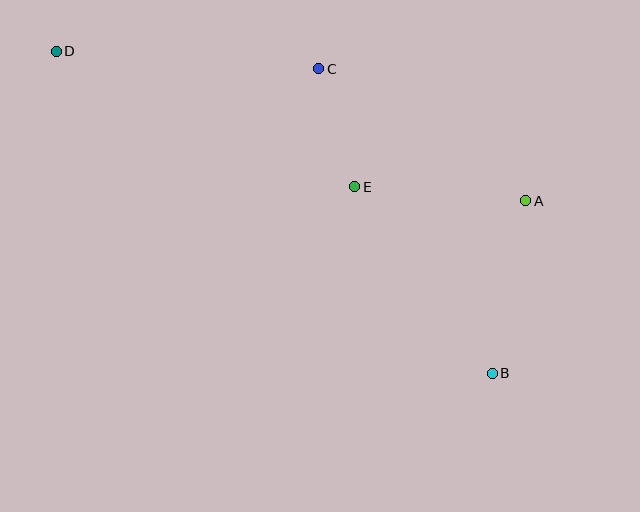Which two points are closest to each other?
Points C and E are closest to each other.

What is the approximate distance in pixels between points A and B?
The distance between A and B is approximately 176 pixels.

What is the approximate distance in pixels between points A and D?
The distance between A and D is approximately 493 pixels.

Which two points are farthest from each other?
Points B and D are farthest from each other.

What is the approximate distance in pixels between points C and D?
The distance between C and D is approximately 263 pixels.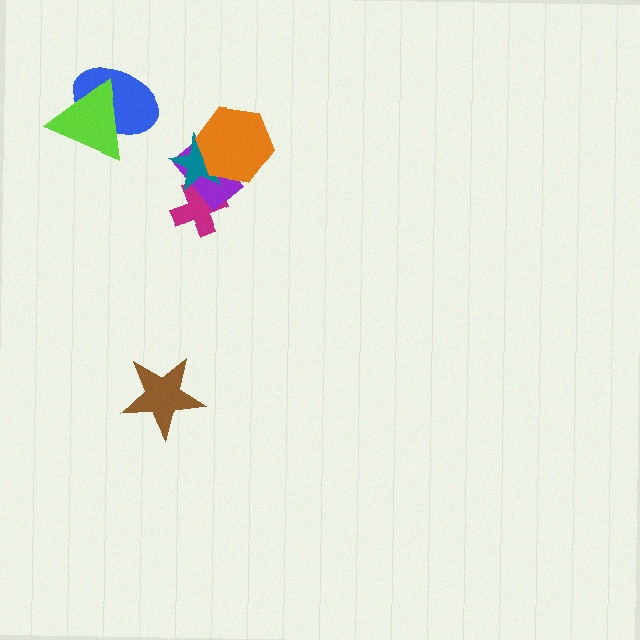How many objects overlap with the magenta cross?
2 objects overlap with the magenta cross.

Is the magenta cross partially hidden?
Yes, it is partially covered by another shape.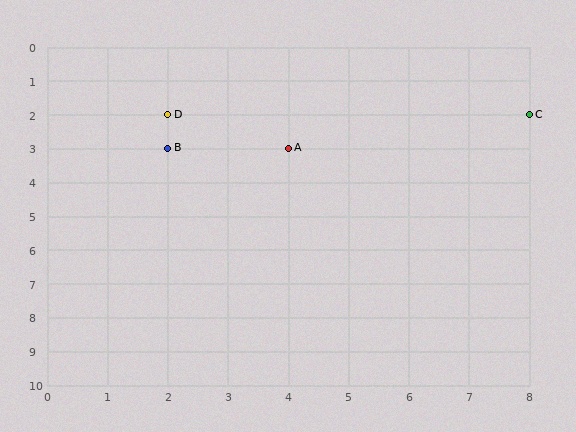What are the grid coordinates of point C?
Point C is at grid coordinates (8, 2).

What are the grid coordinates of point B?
Point B is at grid coordinates (2, 3).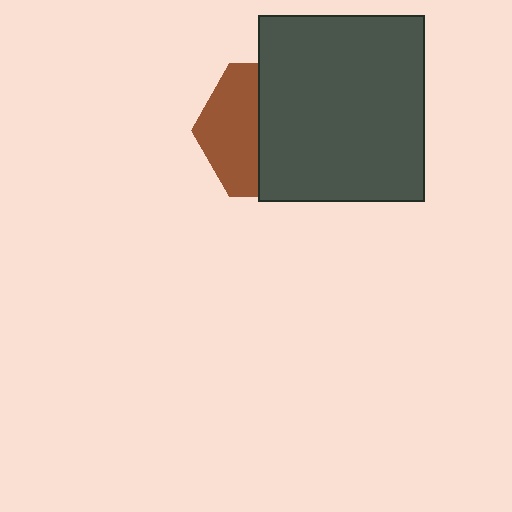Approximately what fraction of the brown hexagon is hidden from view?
Roughly 59% of the brown hexagon is hidden behind the dark gray rectangle.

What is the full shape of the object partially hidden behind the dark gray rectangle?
The partially hidden object is a brown hexagon.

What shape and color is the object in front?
The object in front is a dark gray rectangle.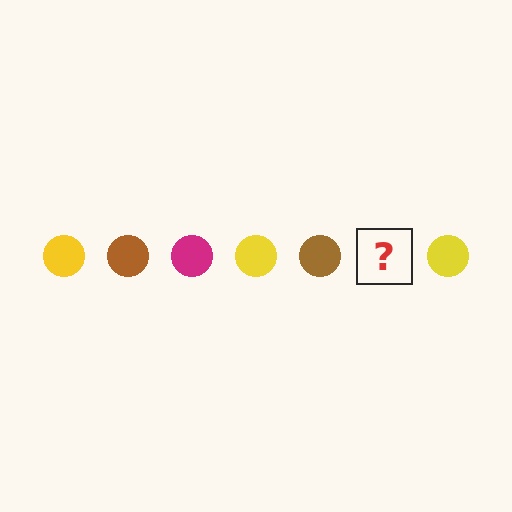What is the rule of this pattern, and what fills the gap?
The rule is that the pattern cycles through yellow, brown, magenta circles. The gap should be filled with a magenta circle.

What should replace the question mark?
The question mark should be replaced with a magenta circle.